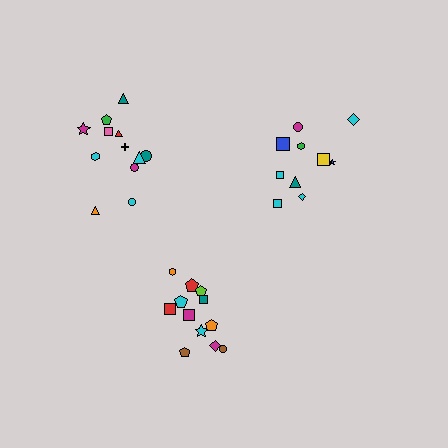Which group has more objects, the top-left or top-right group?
The top-left group.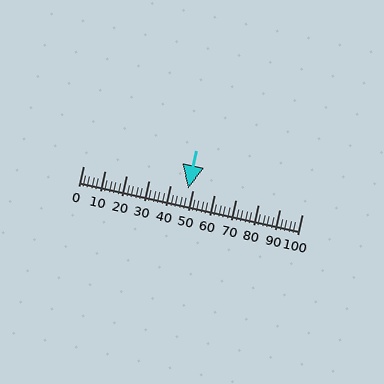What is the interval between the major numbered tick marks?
The major tick marks are spaced 10 units apart.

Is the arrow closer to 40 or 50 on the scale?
The arrow is closer to 50.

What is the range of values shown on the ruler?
The ruler shows values from 0 to 100.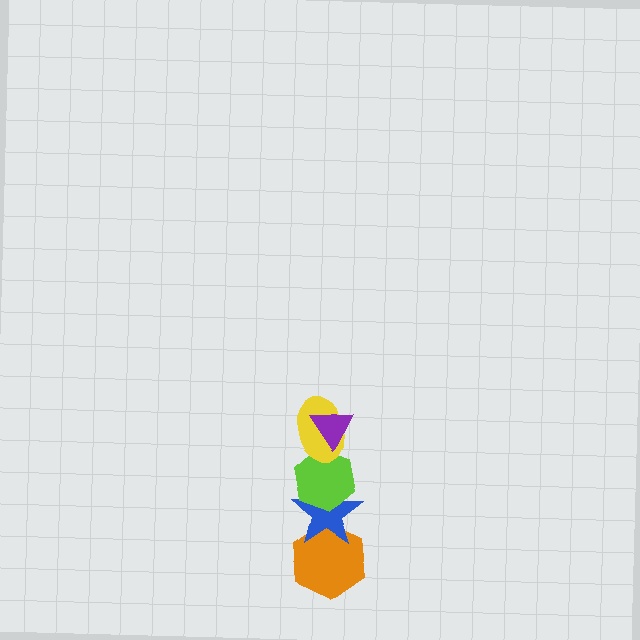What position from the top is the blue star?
The blue star is 4th from the top.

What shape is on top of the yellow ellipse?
The purple triangle is on top of the yellow ellipse.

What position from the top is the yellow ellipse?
The yellow ellipse is 2nd from the top.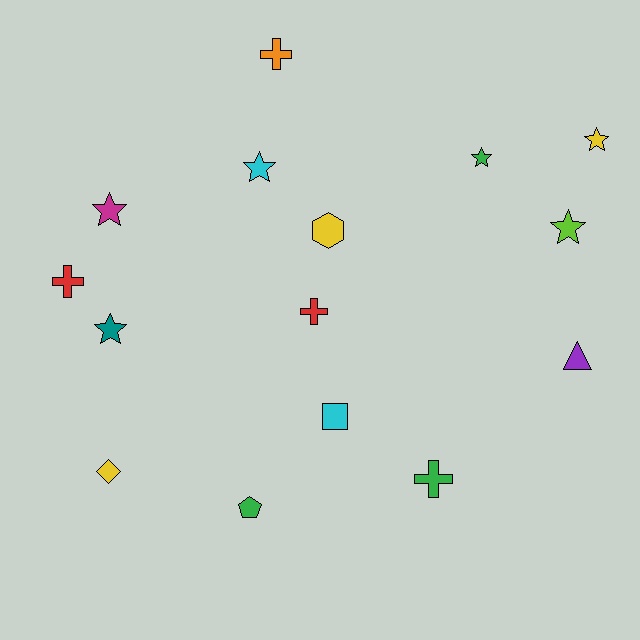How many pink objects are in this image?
There are no pink objects.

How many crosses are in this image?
There are 4 crosses.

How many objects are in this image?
There are 15 objects.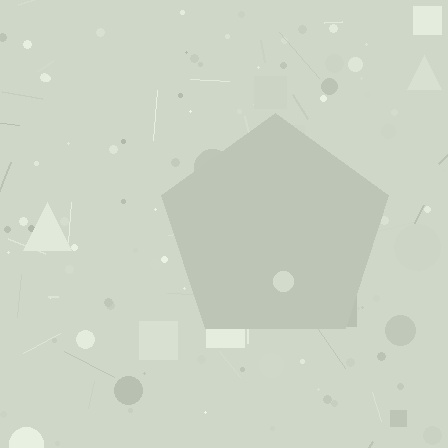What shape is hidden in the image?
A pentagon is hidden in the image.